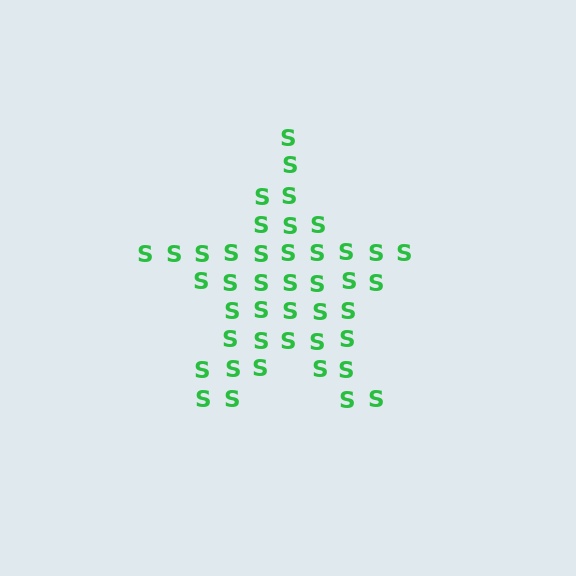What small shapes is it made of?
It is made of small letter S's.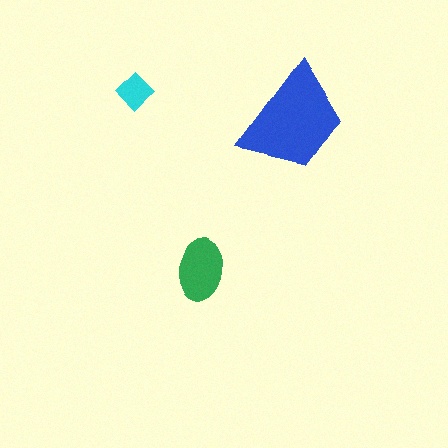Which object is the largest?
The blue trapezoid.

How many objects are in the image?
There are 3 objects in the image.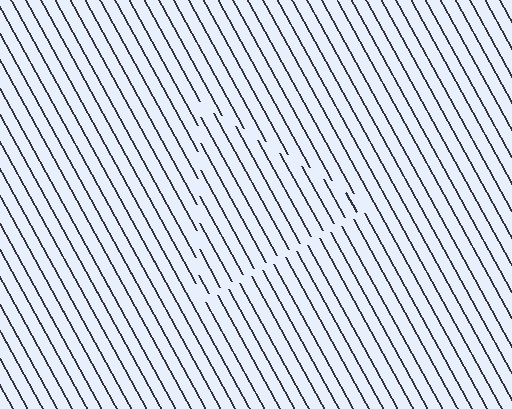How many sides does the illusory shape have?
3 sides — the line-ends trace a triangle.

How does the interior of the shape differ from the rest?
The interior of the shape contains the same grating, shifted by half a period — the contour is defined by the phase discontinuity where line-ends from the inner and outer gratings abut.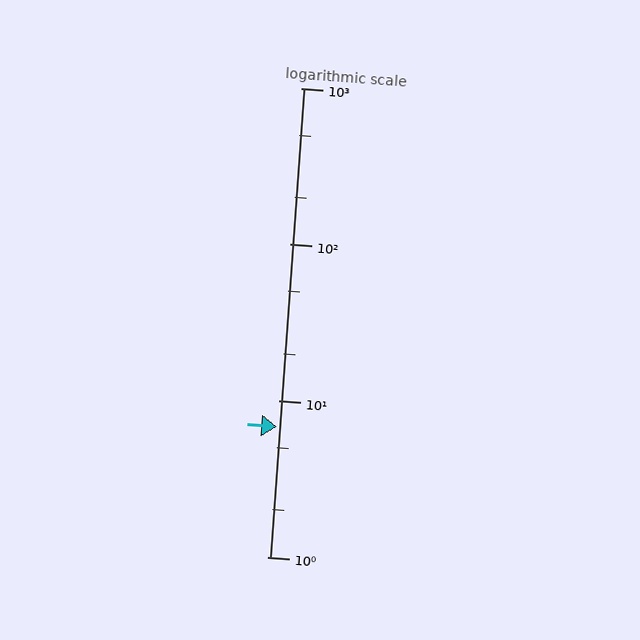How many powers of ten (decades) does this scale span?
The scale spans 3 decades, from 1 to 1000.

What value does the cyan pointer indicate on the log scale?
The pointer indicates approximately 6.8.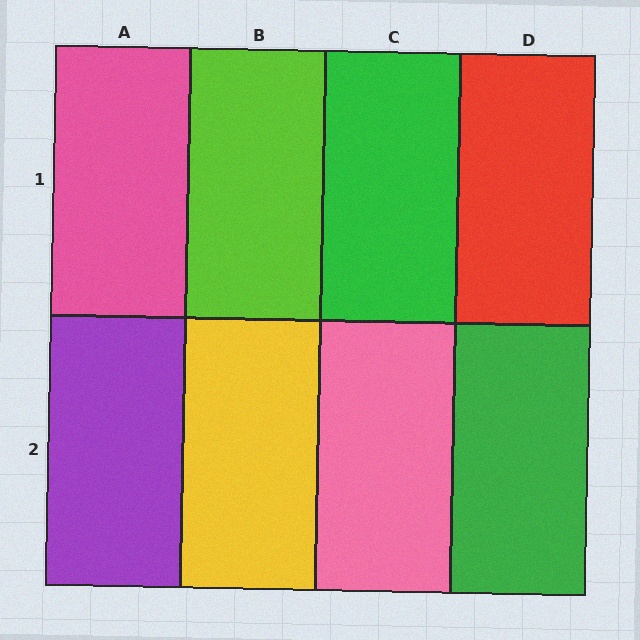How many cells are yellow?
1 cell is yellow.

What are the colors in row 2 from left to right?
Purple, yellow, pink, green.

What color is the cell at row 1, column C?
Green.